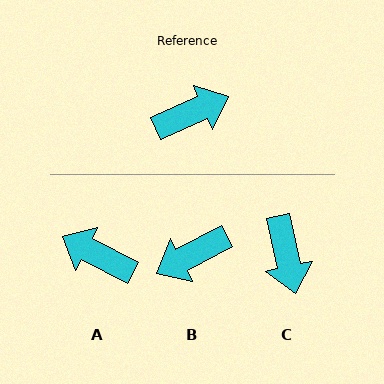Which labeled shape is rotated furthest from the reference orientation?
B, about 176 degrees away.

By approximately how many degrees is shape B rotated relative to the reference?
Approximately 176 degrees clockwise.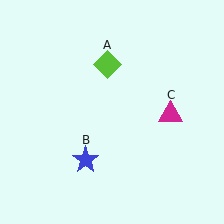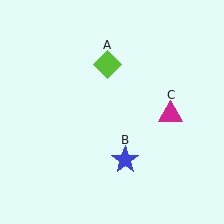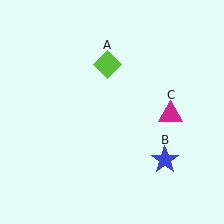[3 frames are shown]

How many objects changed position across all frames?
1 object changed position: blue star (object B).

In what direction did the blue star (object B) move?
The blue star (object B) moved right.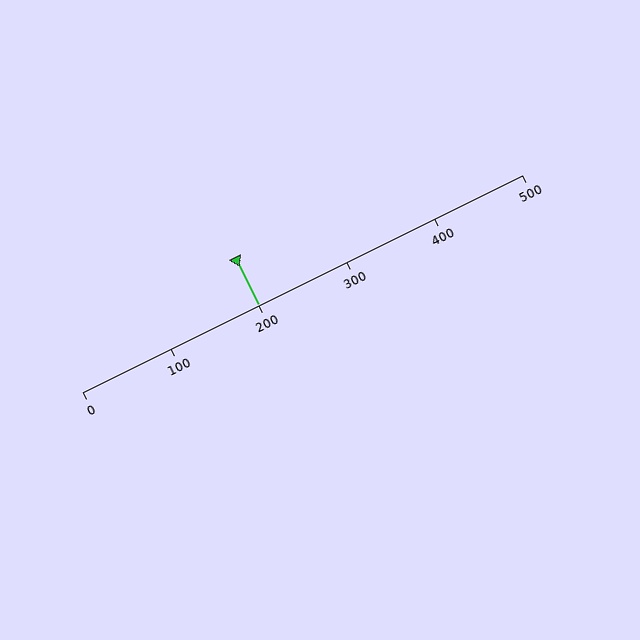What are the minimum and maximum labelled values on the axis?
The axis runs from 0 to 500.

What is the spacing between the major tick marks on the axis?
The major ticks are spaced 100 apart.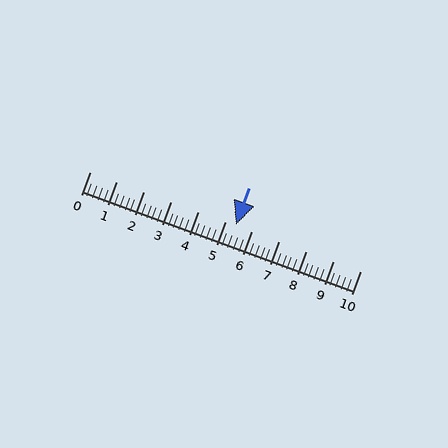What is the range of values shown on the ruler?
The ruler shows values from 0 to 10.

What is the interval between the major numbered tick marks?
The major tick marks are spaced 1 units apart.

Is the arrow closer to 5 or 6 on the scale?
The arrow is closer to 5.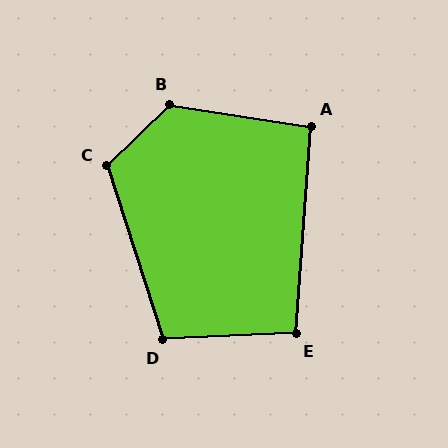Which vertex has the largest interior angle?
B, at approximately 127 degrees.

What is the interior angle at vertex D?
Approximately 105 degrees (obtuse).